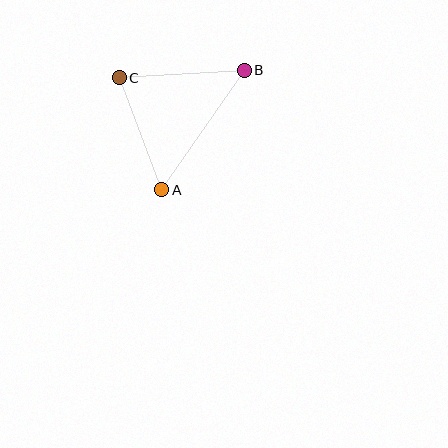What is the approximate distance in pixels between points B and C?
The distance between B and C is approximately 125 pixels.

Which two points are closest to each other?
Points A and C are closest to each other.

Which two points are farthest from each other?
Points A and B are farthest from each other.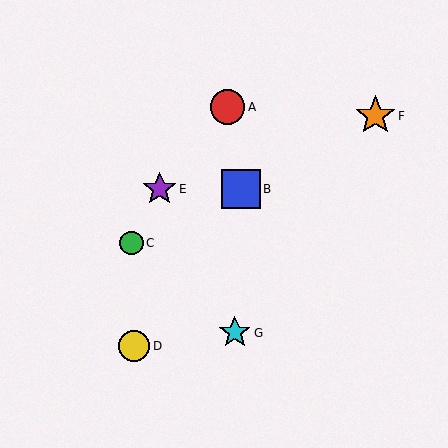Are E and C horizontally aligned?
No, E is at y≈189 and C is at y≈243.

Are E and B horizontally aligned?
Yes, both are at y≈189.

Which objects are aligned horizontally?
Objects B, E are aligned horizontally.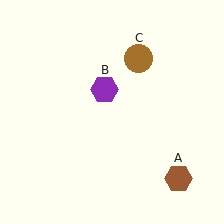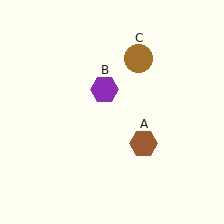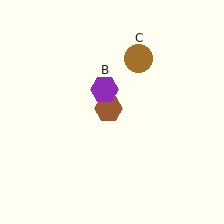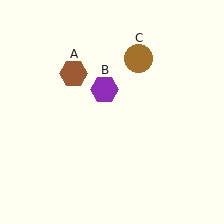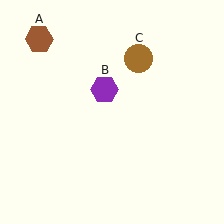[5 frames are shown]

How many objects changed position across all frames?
1 object changed position: brown hexagon (object A).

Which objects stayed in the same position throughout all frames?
Purple hexagon (object B) and brown circle (object C) remained stationary.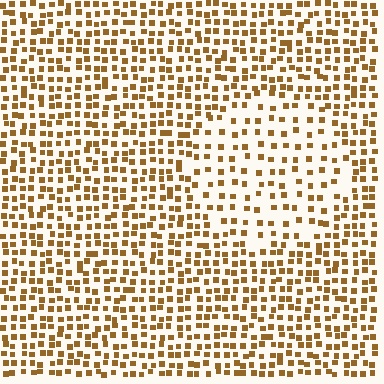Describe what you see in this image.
The image contains small brown elements arranged at two different densities. A circle-shaped region is visible where the elements are less densely packed than the surrounding area.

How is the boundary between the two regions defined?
The boundary is defined by a change in element density (approximately 1.9x ratio). All elements are the same color, size, and shape.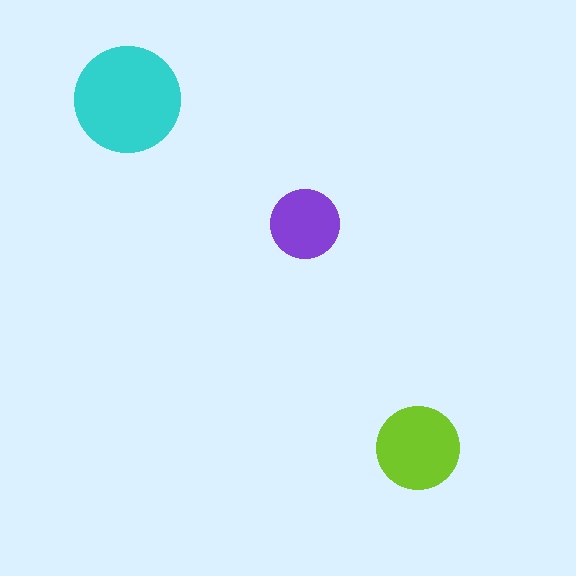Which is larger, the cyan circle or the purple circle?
The cyan one.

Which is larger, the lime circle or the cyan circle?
The cyan one.